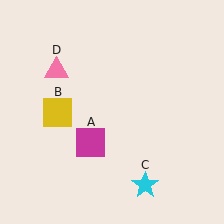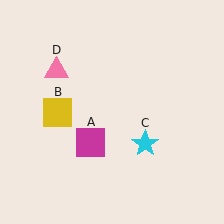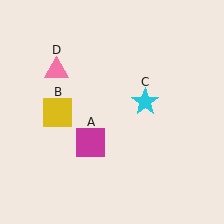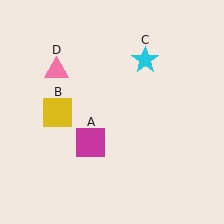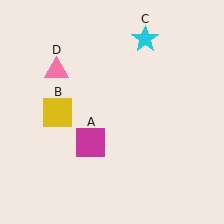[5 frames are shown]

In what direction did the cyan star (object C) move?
The cyan star (object C) moved up.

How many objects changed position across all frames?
1 object changed position: cyan star (object C).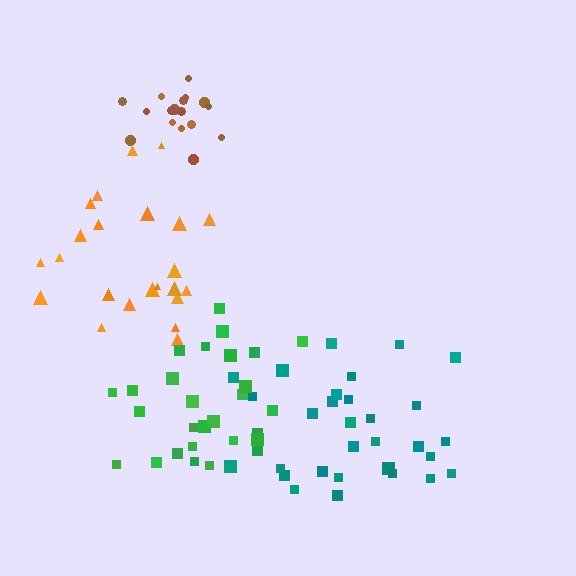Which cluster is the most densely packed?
Brown.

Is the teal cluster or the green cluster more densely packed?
Green.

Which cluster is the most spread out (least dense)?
Teal.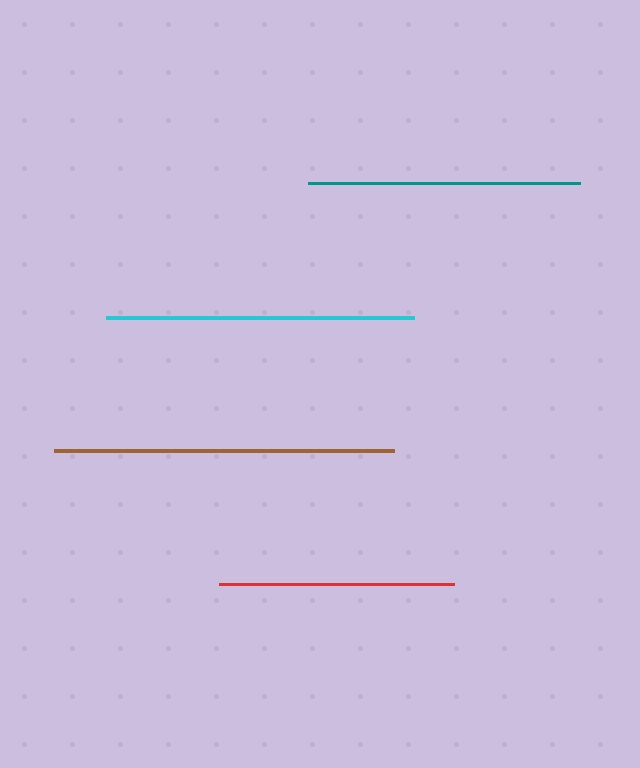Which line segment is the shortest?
The red line is the shortest at approximately 236 pixels.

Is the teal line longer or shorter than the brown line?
The brown line is longer than the teal line.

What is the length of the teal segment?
The teal segment is approximately 273 pixels long.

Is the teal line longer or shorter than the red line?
The teal line is longer than the red line.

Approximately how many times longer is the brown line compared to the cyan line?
The brown line is approximately 1.1 times the length of the cyan line.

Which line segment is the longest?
The brown line is the longest at approximately 340 pixels.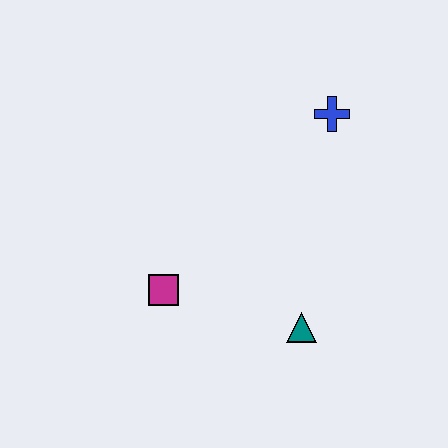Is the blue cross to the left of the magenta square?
No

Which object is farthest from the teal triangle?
The blue cross is farthest from the teal triangle.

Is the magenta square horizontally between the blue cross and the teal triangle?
No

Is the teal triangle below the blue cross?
Yes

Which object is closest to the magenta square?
The teal triangle is closest to the magenta square.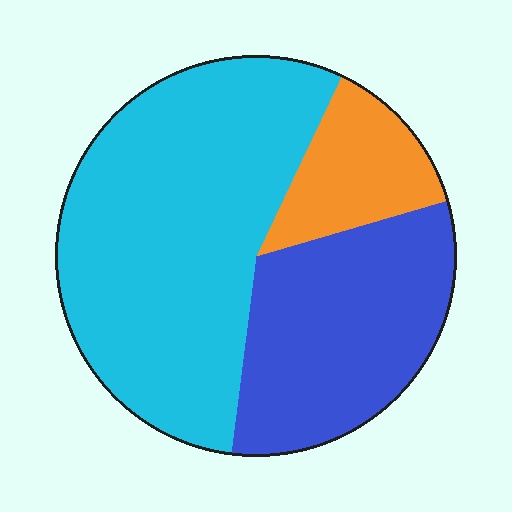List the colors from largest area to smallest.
From largest to smallest: cyan, blue, orange.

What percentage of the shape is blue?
Blue covers about 30% of the shape.